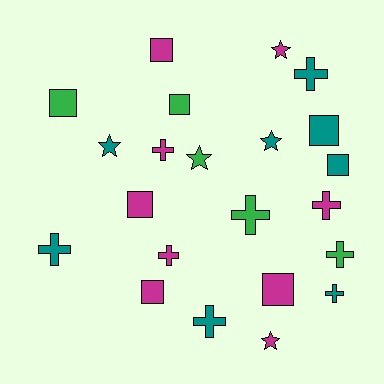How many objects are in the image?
There are 22 objects.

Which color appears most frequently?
Magenta, with 9 objects.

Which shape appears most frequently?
Cross, with 9 objects.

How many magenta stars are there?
There are 2 magenta stars.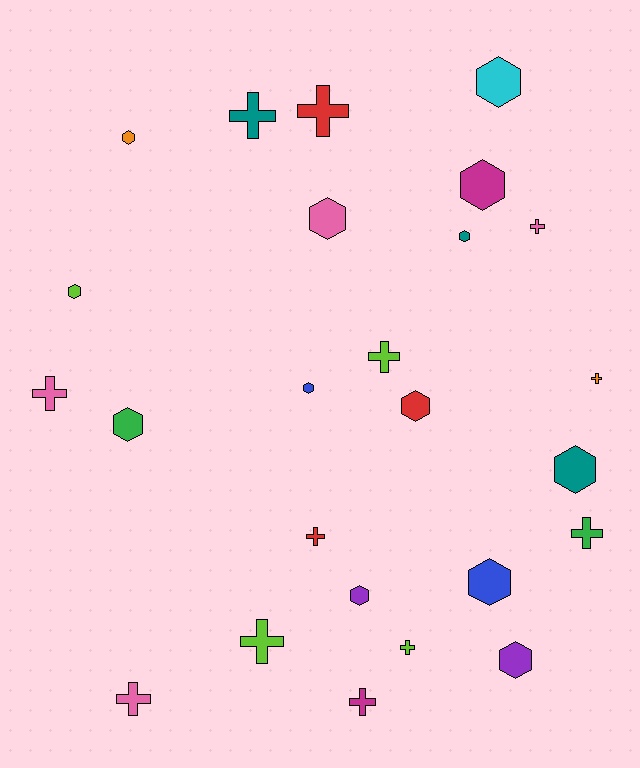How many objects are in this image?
There are 25 objects.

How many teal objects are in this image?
There are 3 teal objects.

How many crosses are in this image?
There are 12 crosses.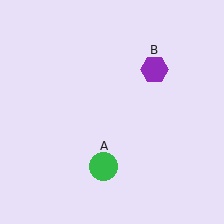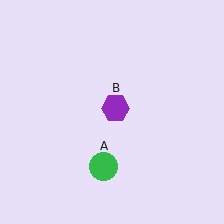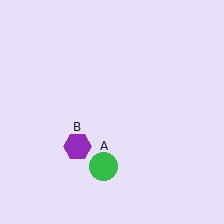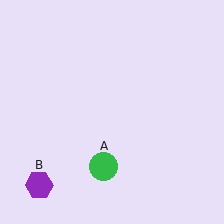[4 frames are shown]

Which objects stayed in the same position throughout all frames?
Green circle (object A) remained stationary.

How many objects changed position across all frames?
1 object changed position: purple hexagon (object B).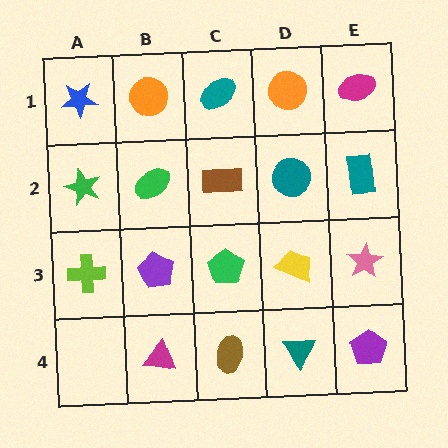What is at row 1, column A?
A blue star.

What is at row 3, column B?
A purple pentagon.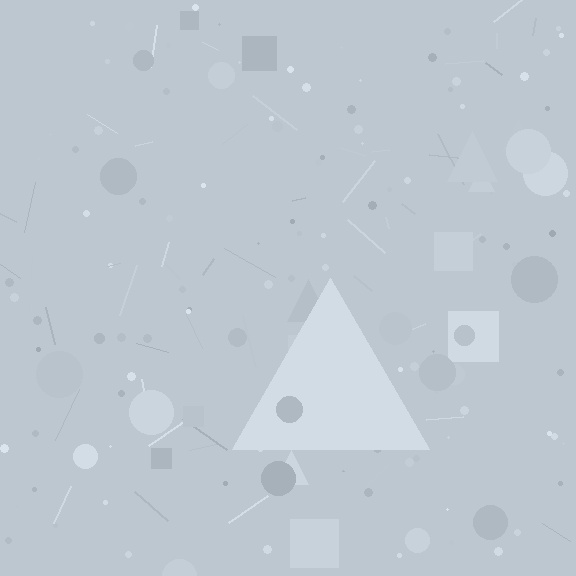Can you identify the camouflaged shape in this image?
The camouflaged shape is a triangle.